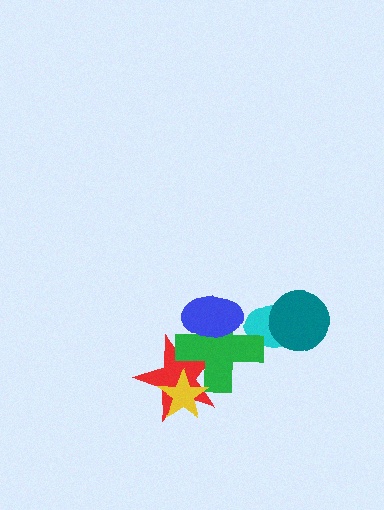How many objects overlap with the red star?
2 objects overlap with the red star.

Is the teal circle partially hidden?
No, no other shape covers it.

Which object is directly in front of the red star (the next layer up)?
The green cross is directly in front of the red star.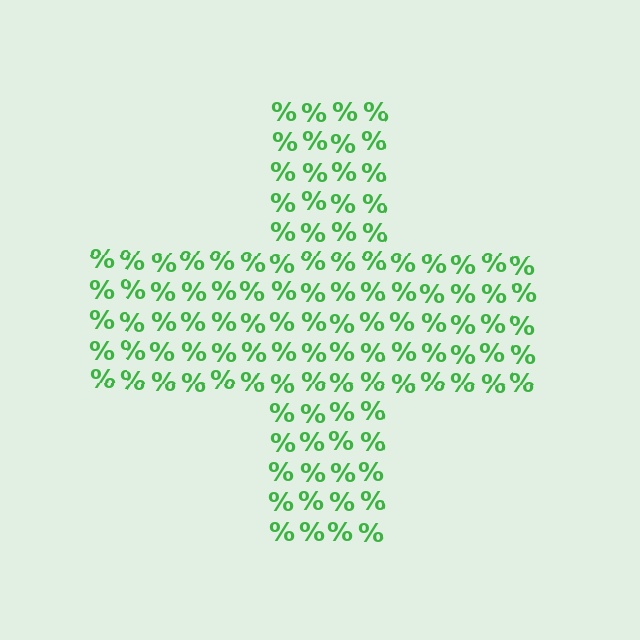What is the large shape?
The large shape is a cross.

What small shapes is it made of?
It is made of small percent signs.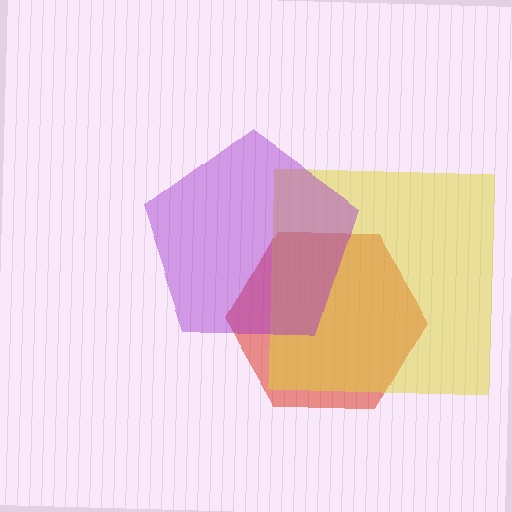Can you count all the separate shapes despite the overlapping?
Yes, there are 3 separate shapes.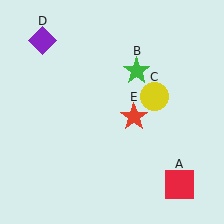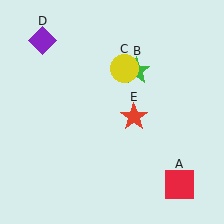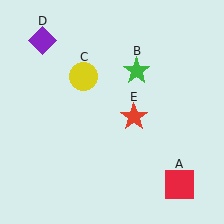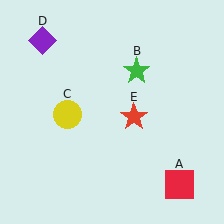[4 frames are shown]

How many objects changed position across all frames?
1 object changed position: yellow circle (object C).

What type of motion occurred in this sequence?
The yellow circle (object C) rotated counterclockwise around the center of the scene.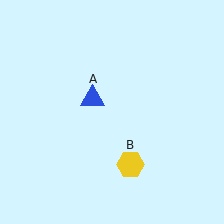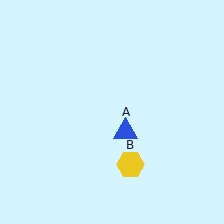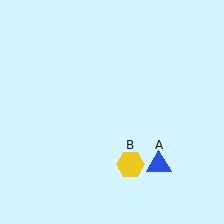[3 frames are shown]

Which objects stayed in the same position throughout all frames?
Yellow hexagon (object B) remained stationary.